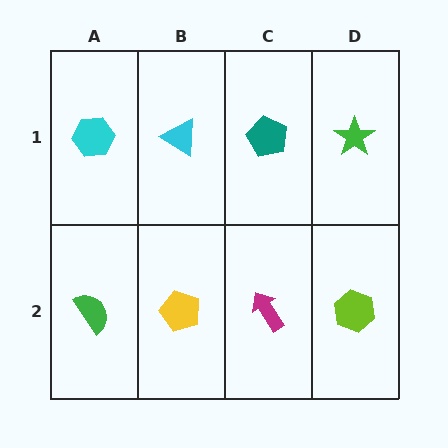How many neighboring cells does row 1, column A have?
2.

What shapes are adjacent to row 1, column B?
A yellow pentagon (row 2, column B), a cyan hexagon (row 1, column A), a teal pentagon (row 1, column C).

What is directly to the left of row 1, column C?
A cyan triangle.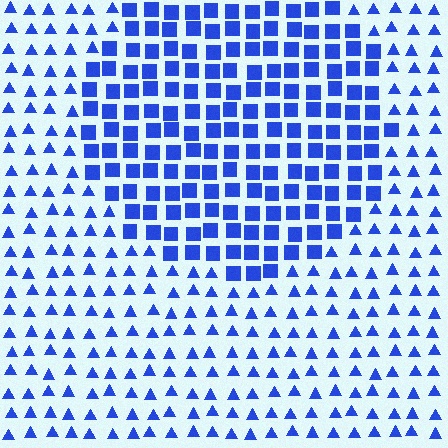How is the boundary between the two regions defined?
The boundary is defined by a change in element shape: squares inside vs. triangles outside. All elements share the same color and spacing.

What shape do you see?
I see a circle.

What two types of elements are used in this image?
The image uses squares inside the circle region and triangles outside it.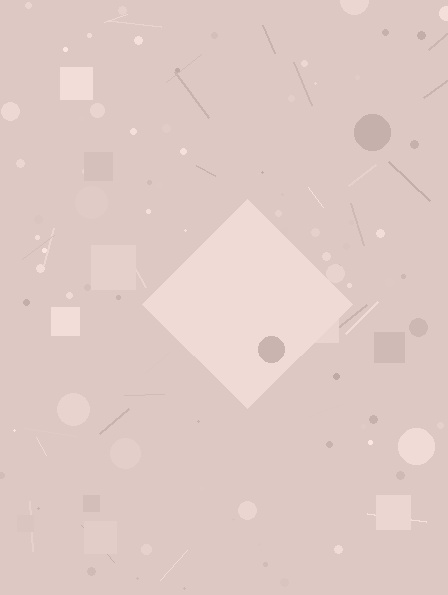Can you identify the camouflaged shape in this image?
The camouflaged shape is a diamond.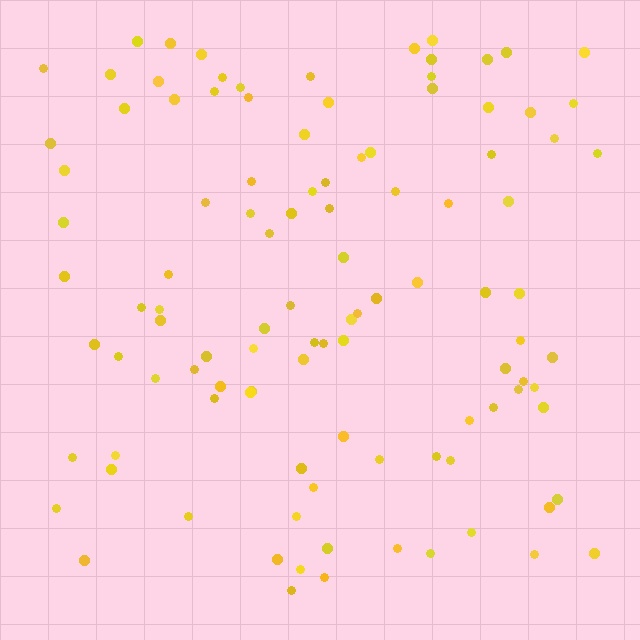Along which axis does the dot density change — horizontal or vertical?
Vertical.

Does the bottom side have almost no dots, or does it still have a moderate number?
Still a moderate number, just noticeably fewer than the top.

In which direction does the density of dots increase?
From bottom to top, with the top side densest.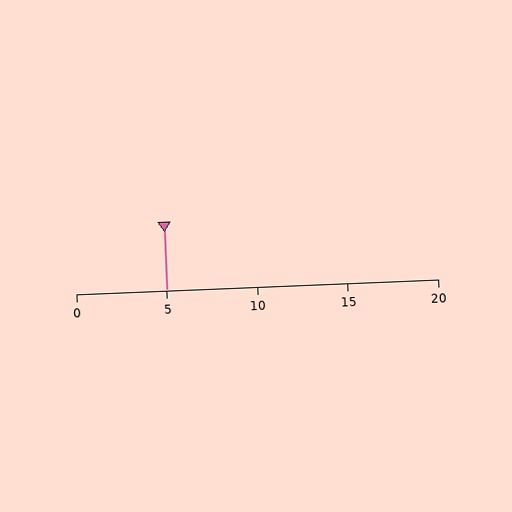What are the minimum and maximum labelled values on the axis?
The axis runs from 0 to 20.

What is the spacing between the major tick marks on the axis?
The major ticks are spaced 5 apart.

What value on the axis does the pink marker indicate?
The marker indicates approximately 5.